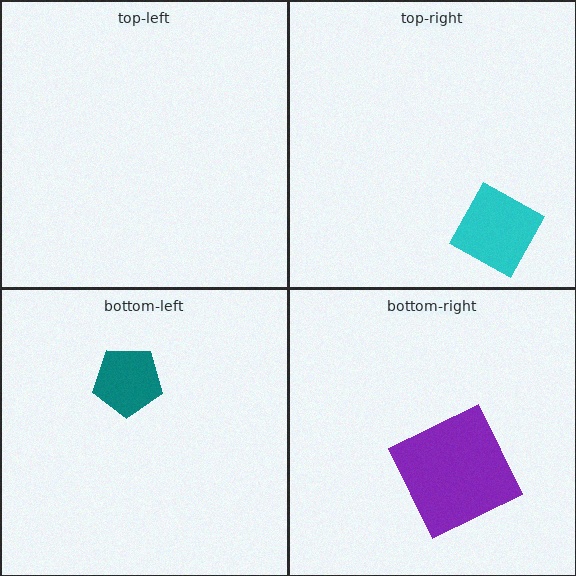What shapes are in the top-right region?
The cyan diamond.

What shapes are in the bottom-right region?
The purple square.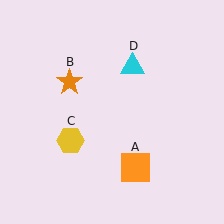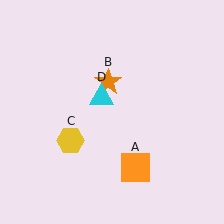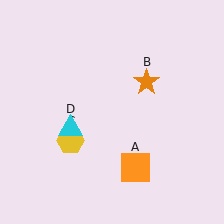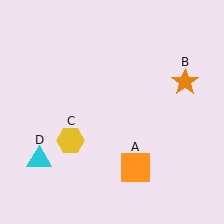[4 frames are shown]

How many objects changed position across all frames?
2 objects changed position: orange star (object B), cyan triangle (object D).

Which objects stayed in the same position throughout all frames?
Orange square (object A) and yellow hexagon (object C) remained stationary.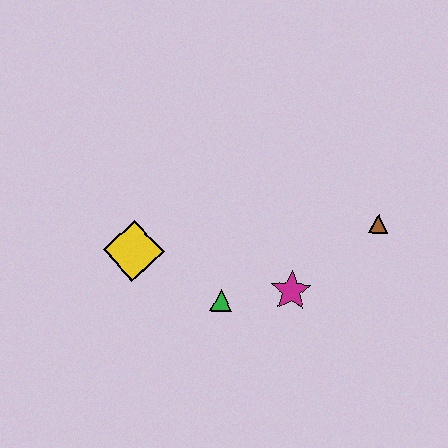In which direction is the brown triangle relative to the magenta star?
The brown triangle is to the right of the magenta star.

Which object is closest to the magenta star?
The green triangle is closest to the magenta star.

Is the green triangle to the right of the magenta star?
No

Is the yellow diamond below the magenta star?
No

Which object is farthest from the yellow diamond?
The brown triangle is farthest from the yellow diamond.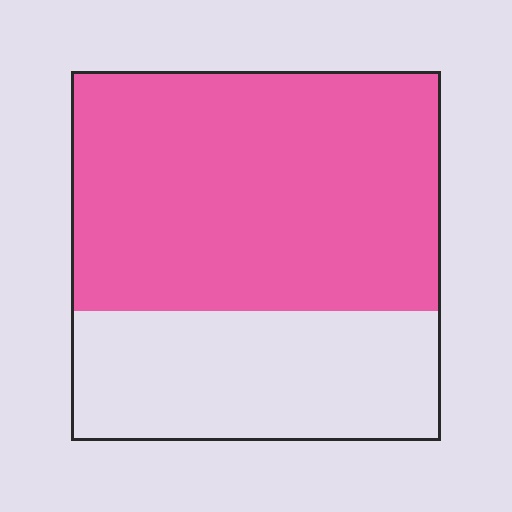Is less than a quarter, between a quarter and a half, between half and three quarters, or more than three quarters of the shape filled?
Between half and three quarters.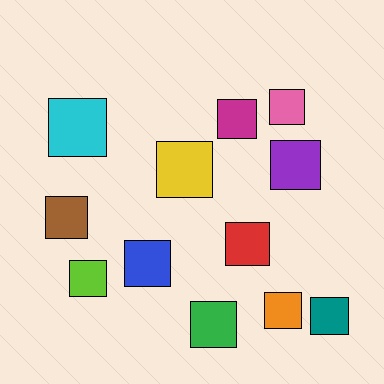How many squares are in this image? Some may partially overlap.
There are 12 squares.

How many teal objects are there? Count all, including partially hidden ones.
There is 1 teal object.